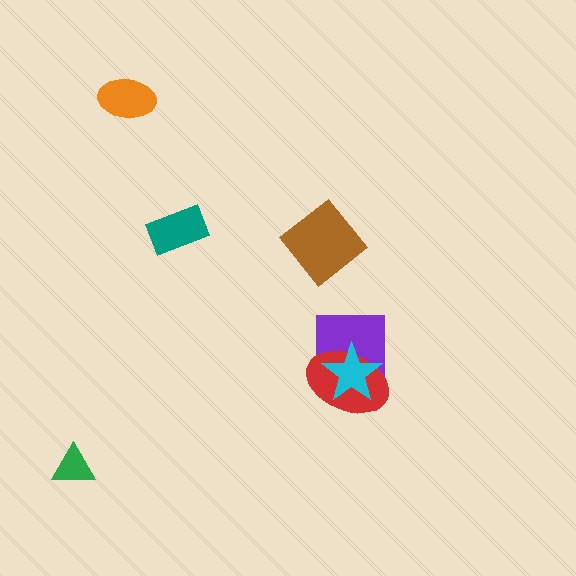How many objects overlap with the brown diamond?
0 objects overlap with the brown diamond.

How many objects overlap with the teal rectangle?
0 objects overlap with the teal rectangle.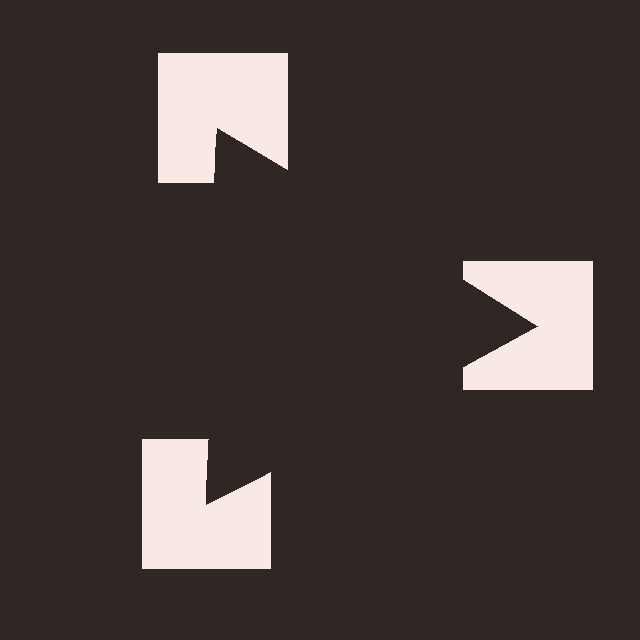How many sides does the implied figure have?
3 sides.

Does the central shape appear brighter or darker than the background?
It typically appears slightly darker than the background, even though no actual brightness change is drawn.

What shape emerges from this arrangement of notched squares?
An illusory triangle — its edges are inferred from the aligned wedge cuts in the notched squares, not physically drawn.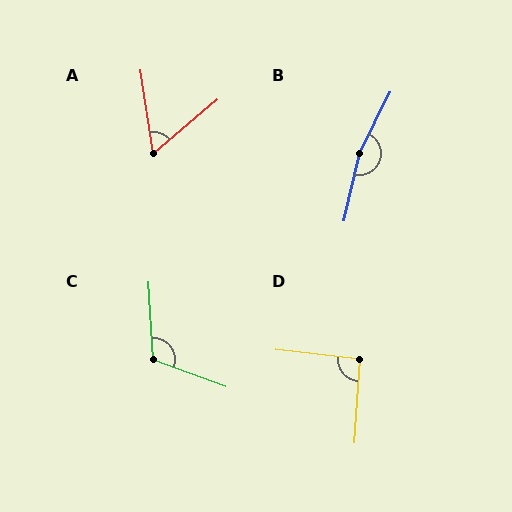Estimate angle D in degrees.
Approximately 92 degrees.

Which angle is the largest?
B, at approximately 166 degrees.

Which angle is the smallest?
A, at approximately 58 degrees.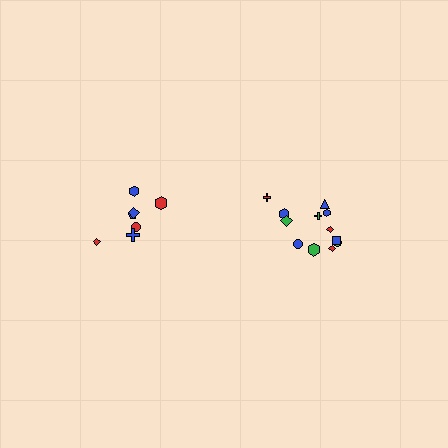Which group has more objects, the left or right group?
The right group.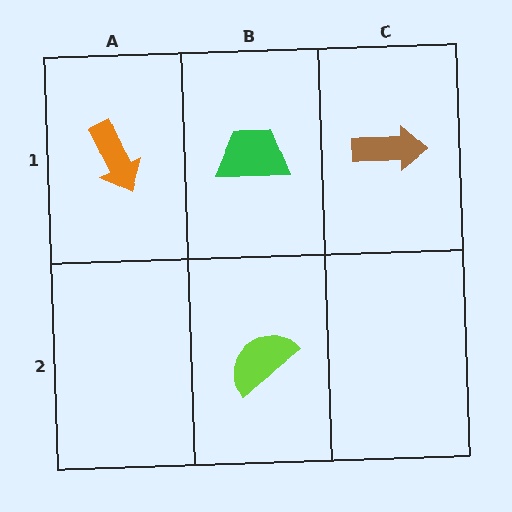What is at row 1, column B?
A green trapezoid.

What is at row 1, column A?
An orange arrow.